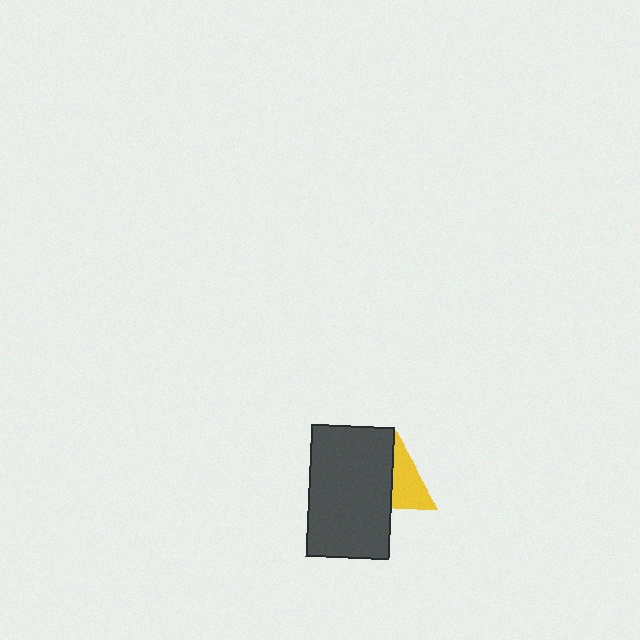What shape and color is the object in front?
The object in front is a dark gray rectangle.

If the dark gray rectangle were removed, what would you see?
You would see the complete yellow triangle.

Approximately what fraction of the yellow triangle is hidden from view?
Roughly 46% of the yellow triangle is hidden behind the dark gray rectangle.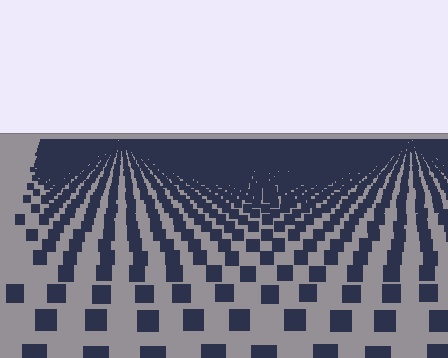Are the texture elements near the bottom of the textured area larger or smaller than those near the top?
Larger. Near the bottom, elements are closer to the viewer and appear at a bigger on-screen size.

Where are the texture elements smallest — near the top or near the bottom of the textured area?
Near the top.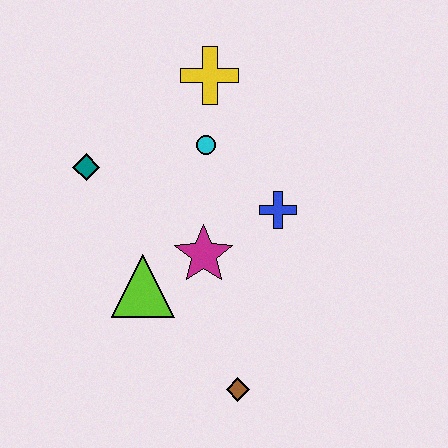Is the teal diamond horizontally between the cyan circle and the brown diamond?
No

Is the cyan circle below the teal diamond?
No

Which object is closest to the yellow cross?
The cyan circle is closest to the yellow cross.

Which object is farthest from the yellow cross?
The brown diamond is farthest from the yellow cross.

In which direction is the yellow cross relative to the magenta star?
The yellow cross is above the magenta star.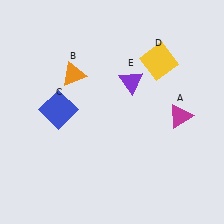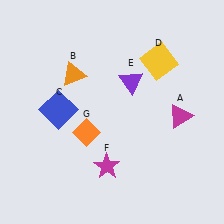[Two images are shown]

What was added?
A magenta star (F), an orange diamond (G) were added in Image 2.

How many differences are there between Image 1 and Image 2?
There are 2 differences between the two images.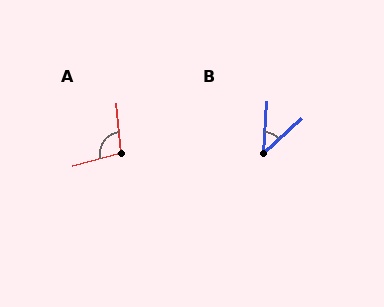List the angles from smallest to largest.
B (45°), A (100°).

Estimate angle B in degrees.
Approximately 45 degrees.